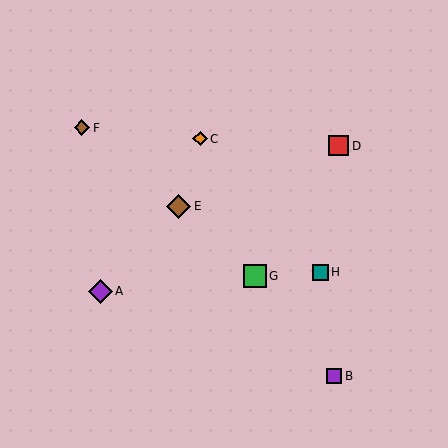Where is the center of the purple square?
The center of the purple square is at (334, 376).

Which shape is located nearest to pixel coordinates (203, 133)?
The orange diamond (labeled C) at (200, 139) is nearest to that location.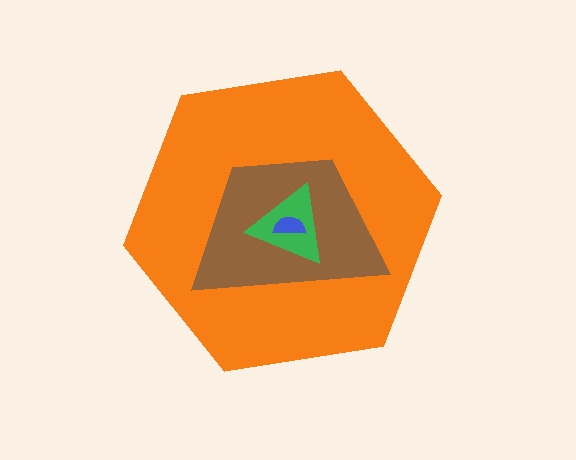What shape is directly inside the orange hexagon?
The brown trapezoid.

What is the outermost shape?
The orange hexagon.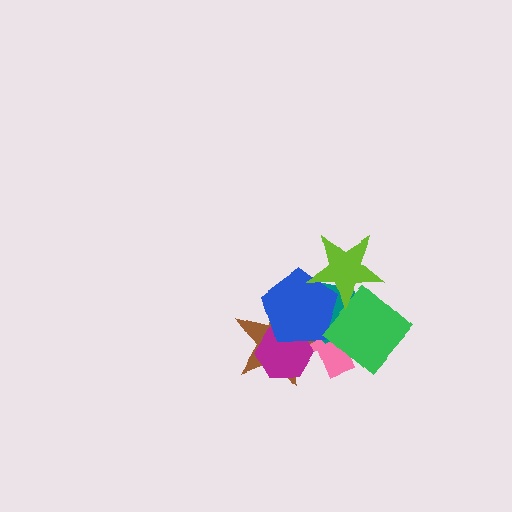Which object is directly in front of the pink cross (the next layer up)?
The brown star is directly in front of the pink cross.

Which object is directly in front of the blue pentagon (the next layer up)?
The green diamond is directly in front of the blue pentagon.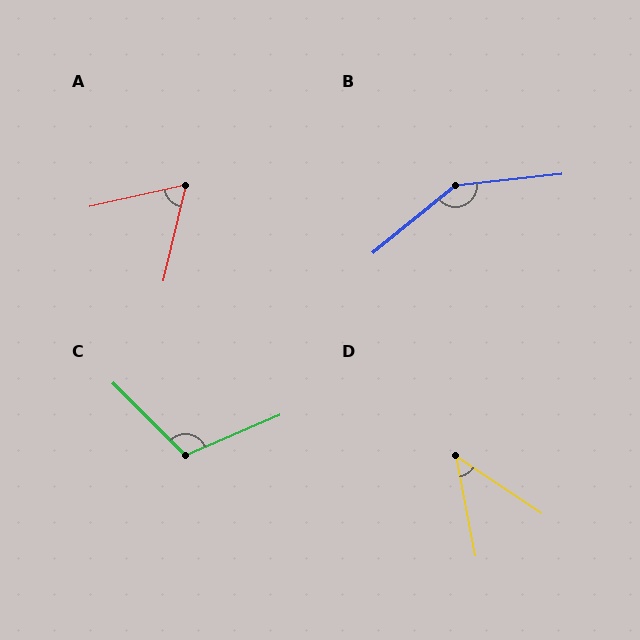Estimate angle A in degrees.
Approximately 64 degrees.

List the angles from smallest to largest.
D (45°), A (64°), C (112°), B (147°).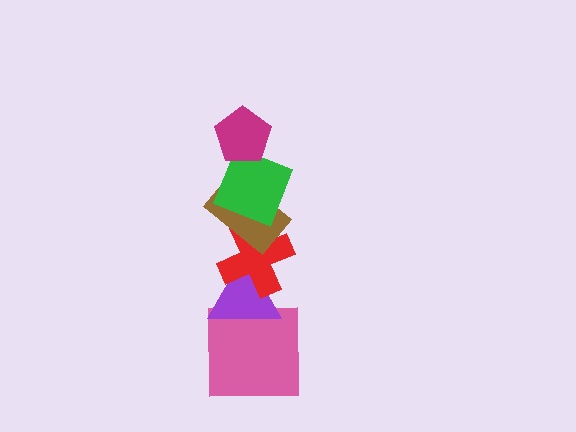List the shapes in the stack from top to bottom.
From top to bottom: the magenta pentagon, the green square, the brown rectangle, the red cross, the purple triangle, the pink square.